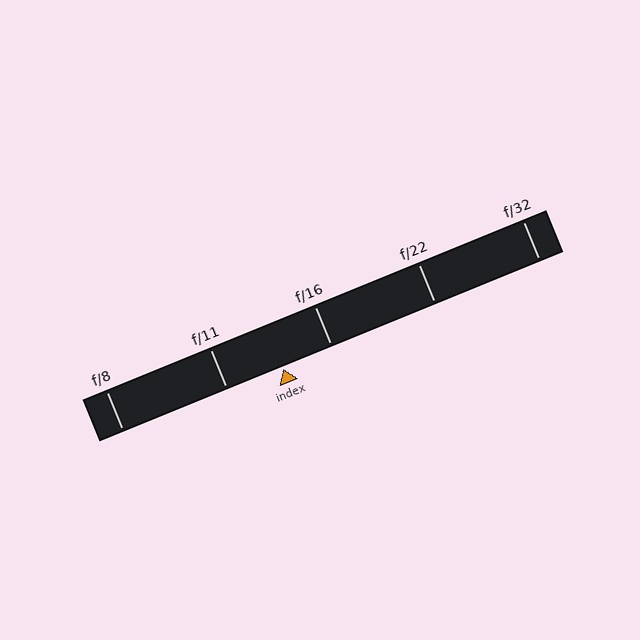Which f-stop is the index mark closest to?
The index mark is closest to f/16.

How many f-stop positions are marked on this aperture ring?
There are 5 f-stop positions marked.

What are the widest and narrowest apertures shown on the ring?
The widest aperture shown is f/8 and the narrowest is f/32.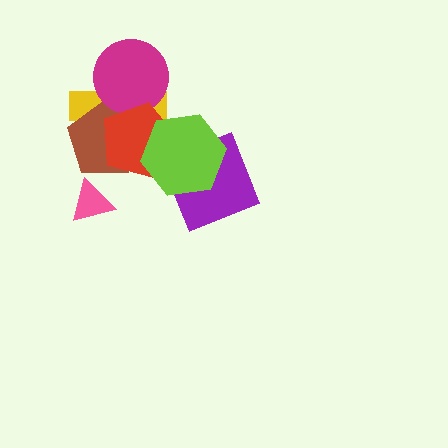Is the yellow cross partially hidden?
Yes, it is partially covered by another shape.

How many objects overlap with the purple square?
1 object overlaps with the purple square.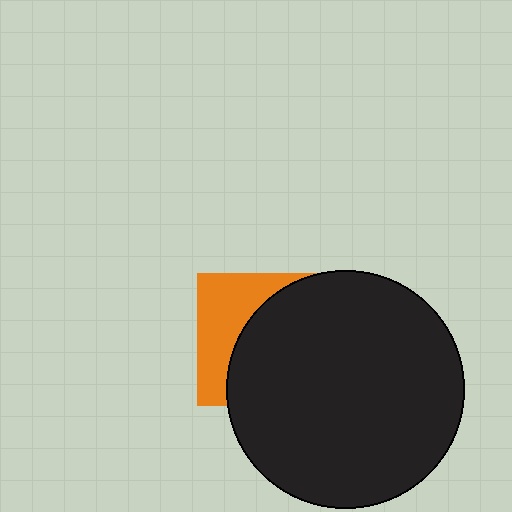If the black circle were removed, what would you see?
You would see the complete orange square.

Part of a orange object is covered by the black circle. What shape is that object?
It is a square.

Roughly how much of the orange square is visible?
A small part of it is visible (roughly 37%).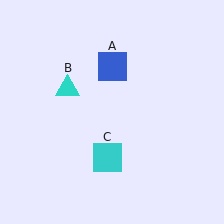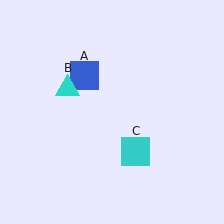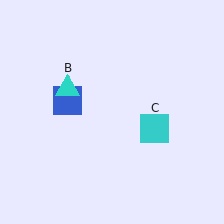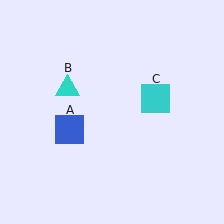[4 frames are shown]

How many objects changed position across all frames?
2 objects changed position: blue square (object A), cyan square (object C).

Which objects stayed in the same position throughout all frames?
Cyan triangle (object B) remained stationary.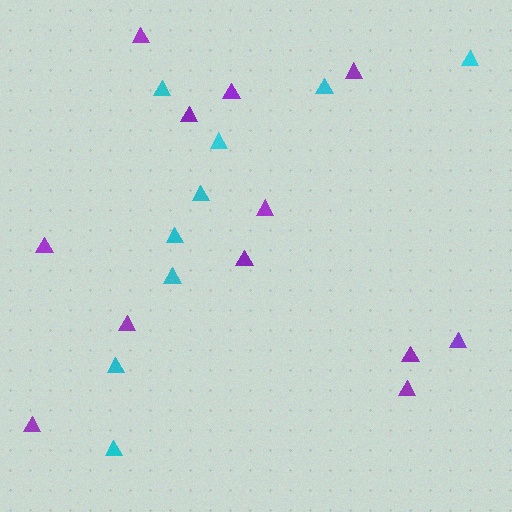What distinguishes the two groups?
There are 2 groups: one group of purple triangles (12) and one group of cyan triangles (9).